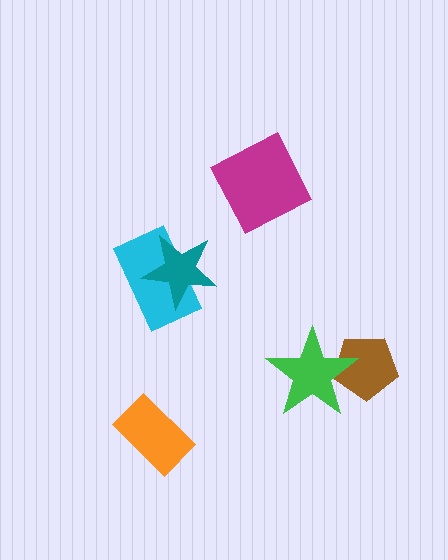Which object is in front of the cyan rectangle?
The teal star is in front of the cyan rectangle.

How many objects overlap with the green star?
1 object overlaps with the green star.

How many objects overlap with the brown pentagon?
1 object overlaps with the brown pentagon.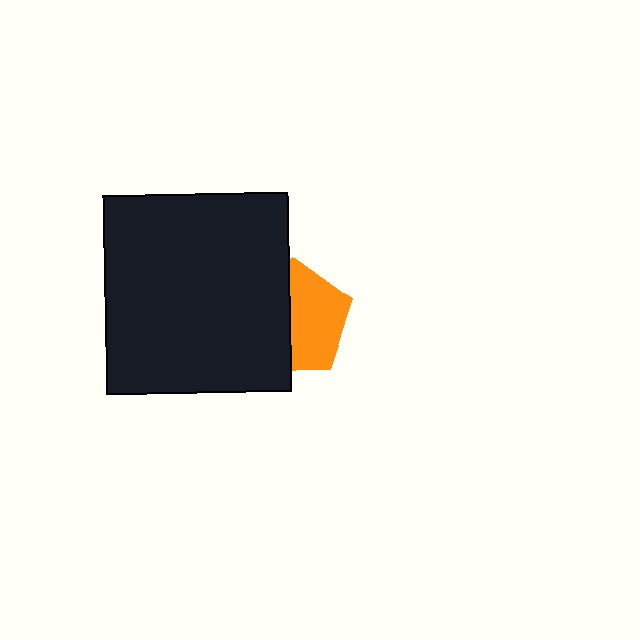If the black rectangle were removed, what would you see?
You would see the complete orange pentagon.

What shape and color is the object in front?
The object in front is a black rectangle.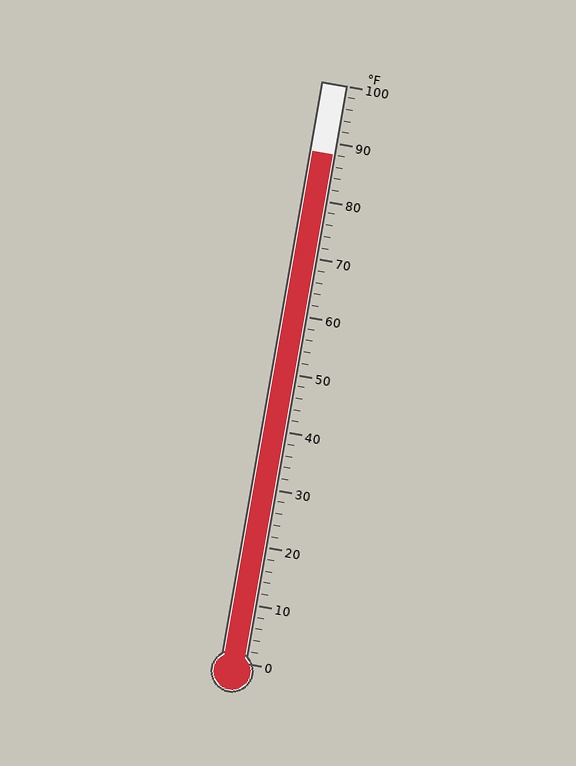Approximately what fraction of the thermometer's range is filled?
The thermometer is filled to approximately 90% of its range.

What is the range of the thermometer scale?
The thermometer scale ranges from 0°F to 100°F.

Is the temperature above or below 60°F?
The temperature is above 60°F.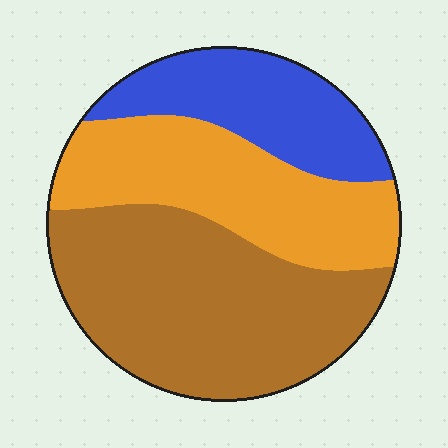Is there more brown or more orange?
Brown.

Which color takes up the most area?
Brown, at roughly 45%.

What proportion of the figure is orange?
Orange covers roughly 30% of the figure.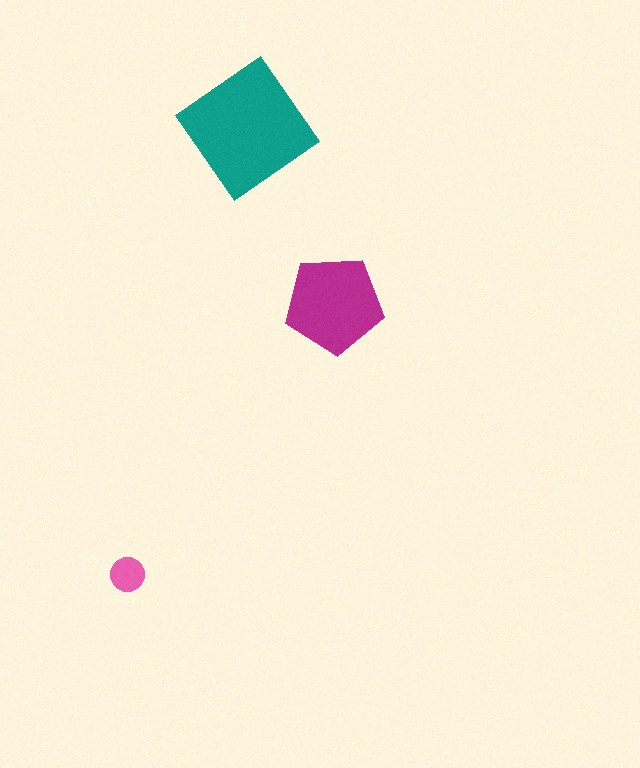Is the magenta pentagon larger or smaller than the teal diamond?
Smaller.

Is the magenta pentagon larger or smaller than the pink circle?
Larger.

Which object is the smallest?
The pink circle.